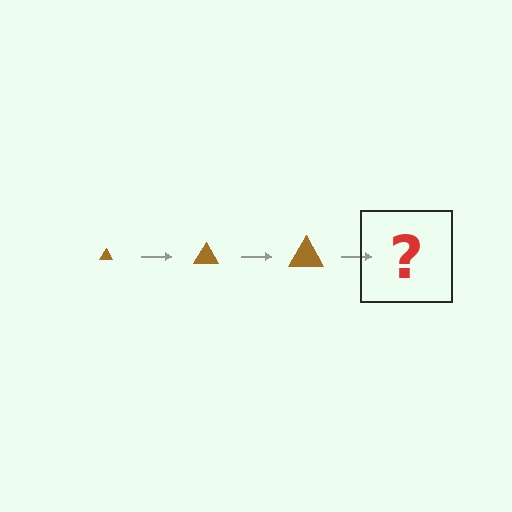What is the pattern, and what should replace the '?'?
The pattern is that the triangle gets progressively larger each step. The '?' should be a brown triangle, larger than the previous one.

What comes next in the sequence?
The next element should be a brown triangle, larger than the previous one.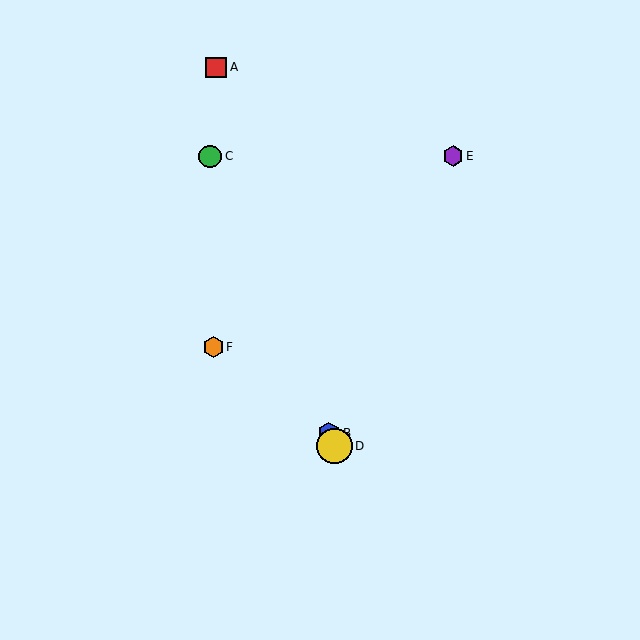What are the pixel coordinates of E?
Object E is at (453, 156).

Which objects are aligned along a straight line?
Objects B, C, D are aligned along a straight line.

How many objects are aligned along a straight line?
3 objects (B, C, D) are aligned along a straight line.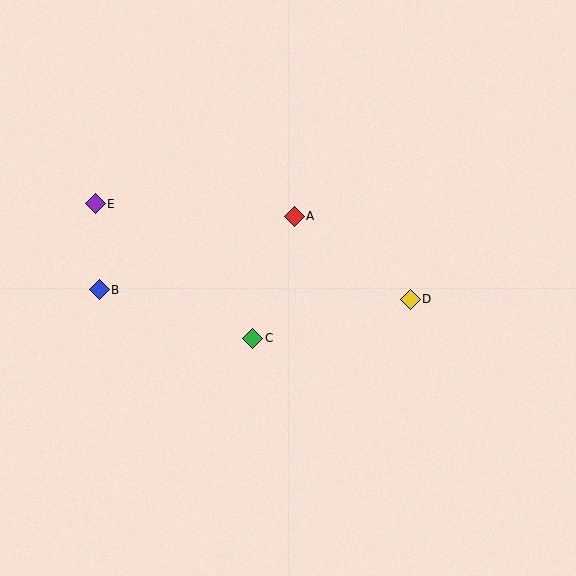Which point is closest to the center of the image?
Point C at (253, 338) is closest to the center.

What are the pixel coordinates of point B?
Point B is at (99, 290).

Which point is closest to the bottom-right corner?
Point D is closest to the bottom-right corner.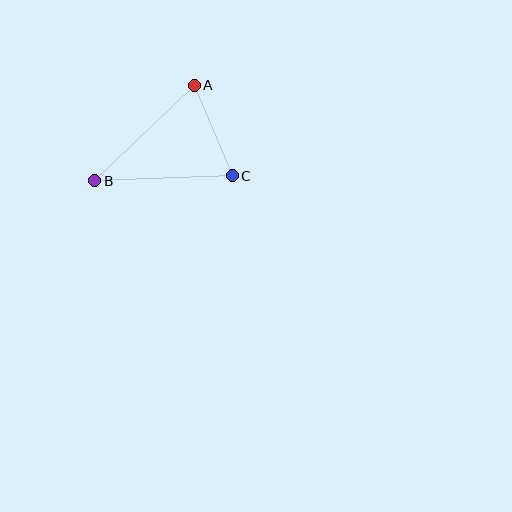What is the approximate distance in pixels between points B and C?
The distance between B and C is approximately 137 pixels.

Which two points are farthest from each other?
Points A and B are farthest from each other.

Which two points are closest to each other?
Points A and C are closest to each other.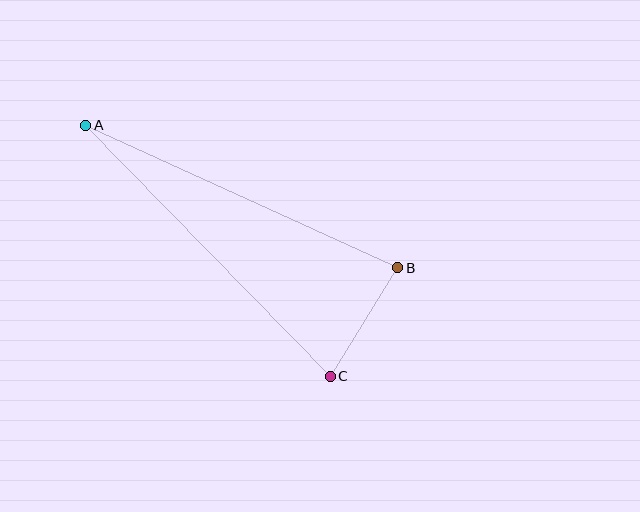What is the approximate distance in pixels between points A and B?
The distance between A and B is approximately 343 pixels.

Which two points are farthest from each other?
Points A and C are farthest from each other.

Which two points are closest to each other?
Points B and C are closest to each other.